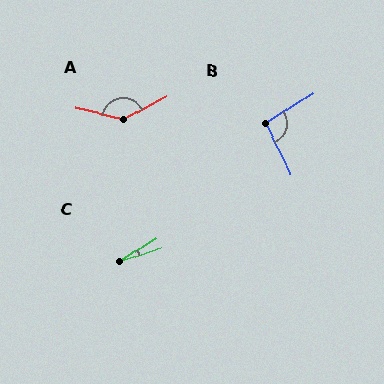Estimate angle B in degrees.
Approximately 96 degrees.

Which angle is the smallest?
C, at approximately 15 degrees.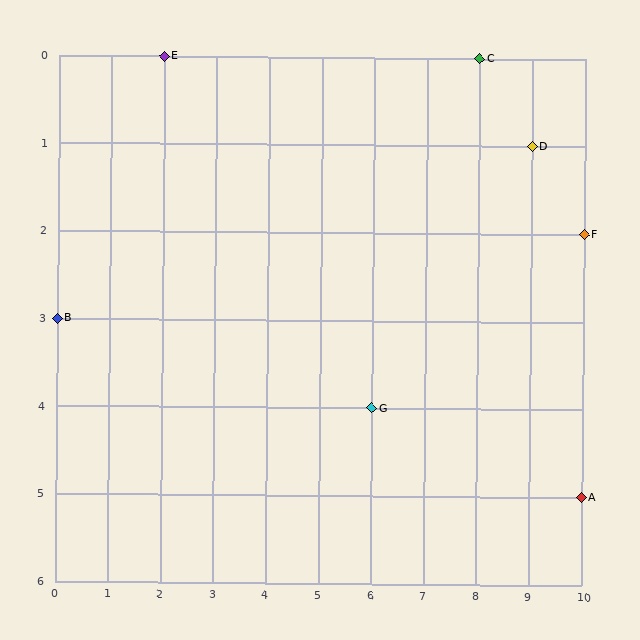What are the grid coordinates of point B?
Point B is at grid coordinates (0, 3).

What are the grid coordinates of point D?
Point D is at grid coordinates (9, 1).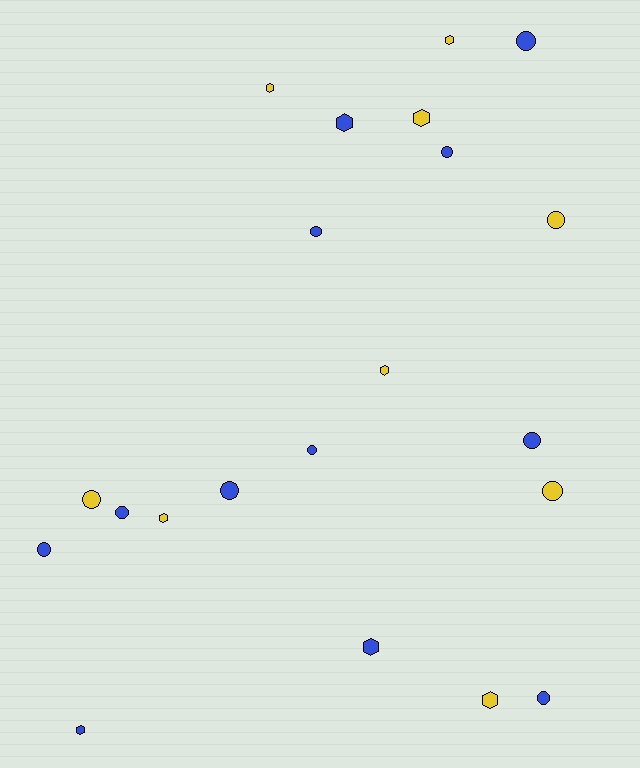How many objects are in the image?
There are 21 objects.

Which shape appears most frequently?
Circle, with 12 objects.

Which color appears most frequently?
Blue, with 12 objects.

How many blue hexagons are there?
There are 3 blue hexagons.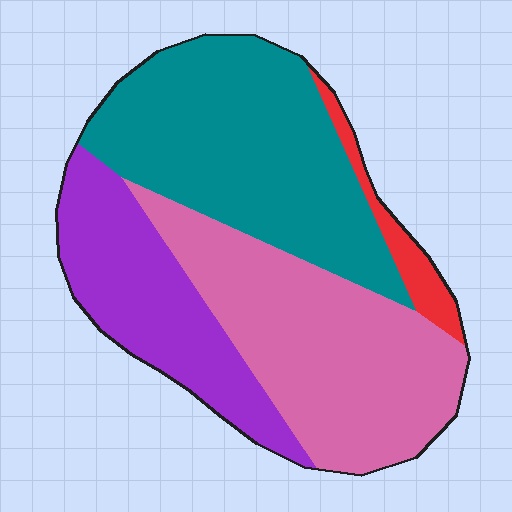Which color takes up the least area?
Red, at roughly 5%.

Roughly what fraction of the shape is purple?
Purple covers roughly 20% of the shape.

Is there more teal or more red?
Teal.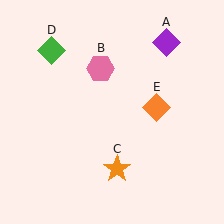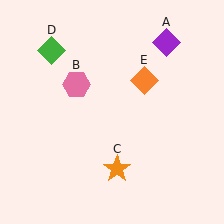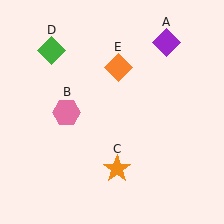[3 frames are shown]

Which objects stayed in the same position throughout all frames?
Purple diamond (object A) and orange star (object C) and green diamond (object D) remained stationary.